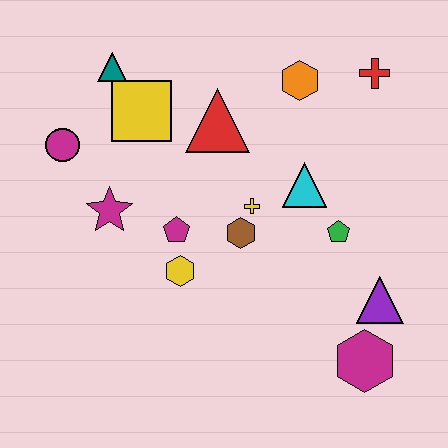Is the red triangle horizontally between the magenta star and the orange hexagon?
Yes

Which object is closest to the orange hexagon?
The red cross is closest to the orange hexagon.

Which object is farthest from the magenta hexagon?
The teal triangle is farthest from the magenta hexagon.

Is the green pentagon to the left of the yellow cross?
No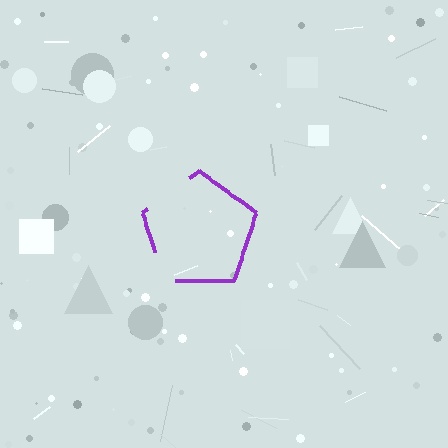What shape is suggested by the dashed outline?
The dashed outline suggests a pentagon.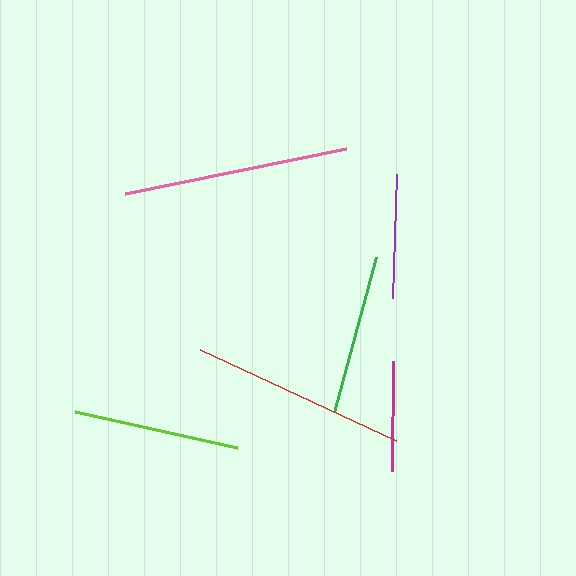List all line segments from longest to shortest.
From longest to shortest: pink, red, lime, green, purple, magenta.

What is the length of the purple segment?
The purple segment is approximately 124 pixels long.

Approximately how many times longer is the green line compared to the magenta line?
The green line is approximately 1.5 times the length of the magenta line.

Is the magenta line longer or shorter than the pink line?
The pink line is longer than the magenta line.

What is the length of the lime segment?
The lime segment is approximately 166 pixels long.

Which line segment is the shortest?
The magenta line is the shortest at approximately 111 pixels.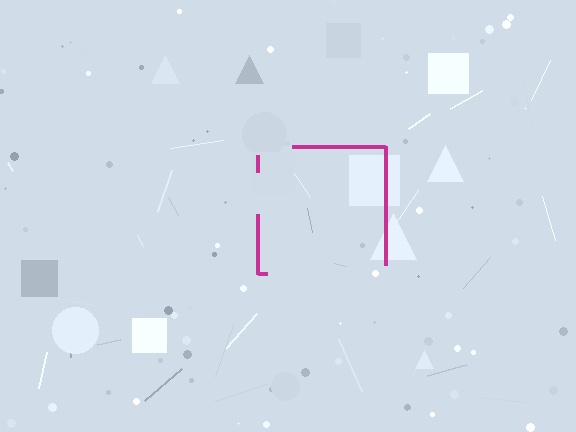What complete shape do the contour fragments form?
The contour fragments form a square.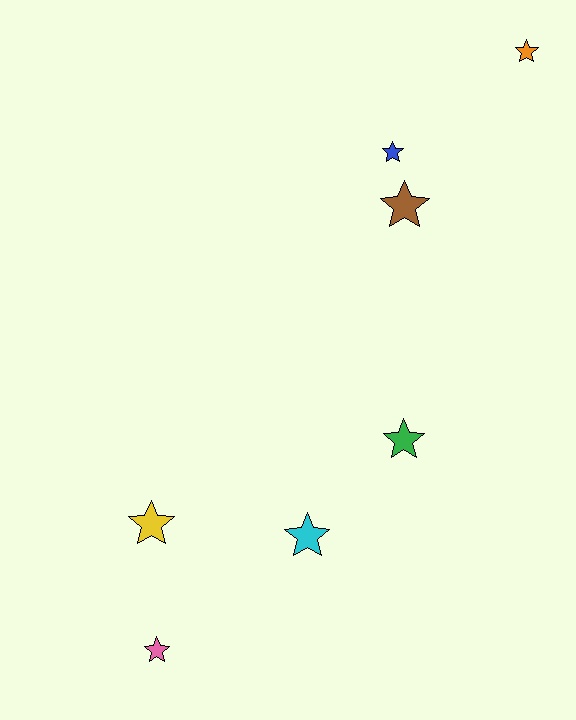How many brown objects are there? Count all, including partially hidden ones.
There is 1 brown object.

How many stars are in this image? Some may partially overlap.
There are 7 stars.